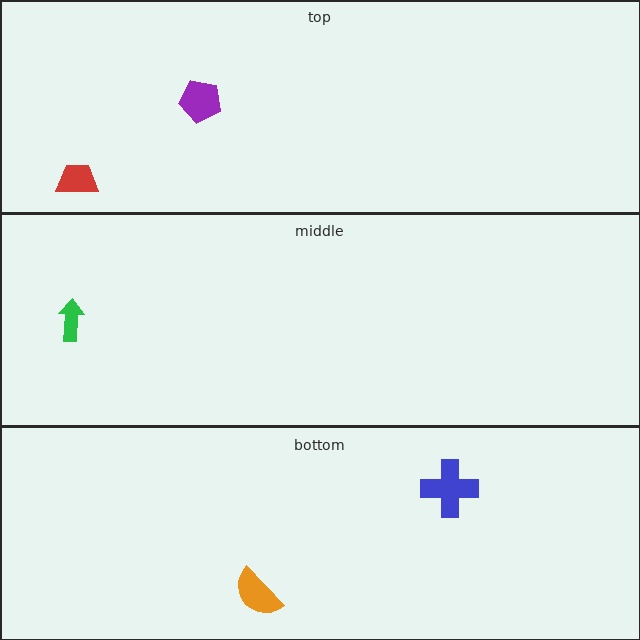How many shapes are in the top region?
2.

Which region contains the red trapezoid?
The top region.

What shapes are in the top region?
The purple pentagon, the red trapezoid.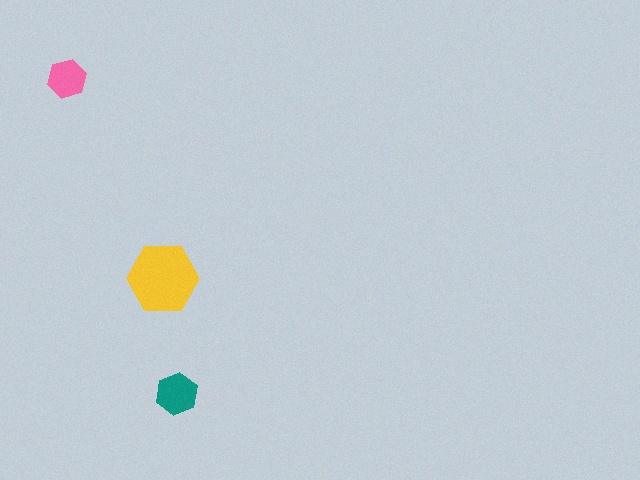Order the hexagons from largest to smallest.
the yellow one, the teal one, the pink one.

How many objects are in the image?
There are 3 objects in the image.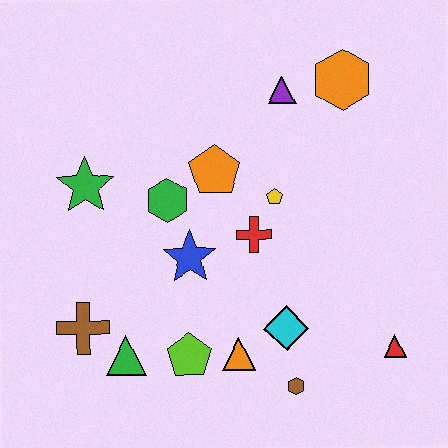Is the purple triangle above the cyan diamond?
Yes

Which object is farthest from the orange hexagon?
The brown cross is farthest from the orange hexagon.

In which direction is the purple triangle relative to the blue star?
The purple triangle is above the blue star.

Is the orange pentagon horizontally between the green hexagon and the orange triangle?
Yes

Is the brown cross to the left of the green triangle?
Yes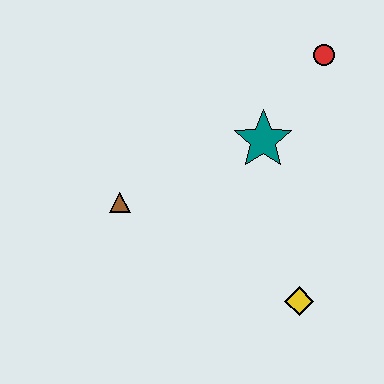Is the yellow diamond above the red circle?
No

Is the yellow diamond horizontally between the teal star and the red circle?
Yes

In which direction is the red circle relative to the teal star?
The red circle is above the teal star.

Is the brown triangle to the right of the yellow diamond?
No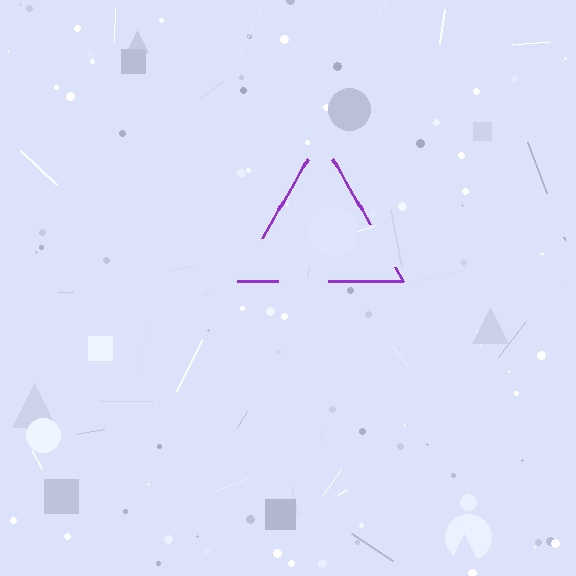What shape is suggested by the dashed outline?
The dashed outline suggests a triangle.